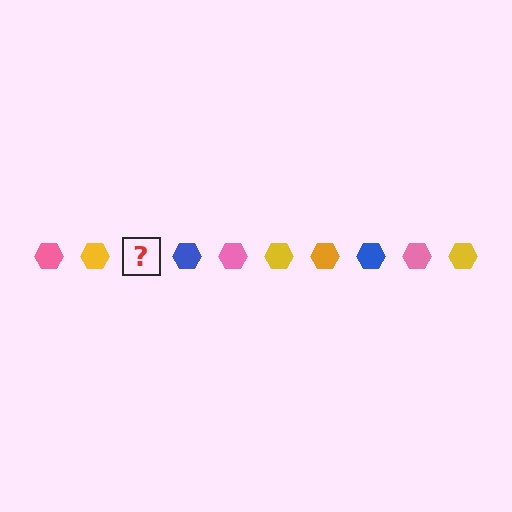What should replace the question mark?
The question mark should be replaced with an orange hexagon.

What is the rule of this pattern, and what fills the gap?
The rule is that the pattern cycles through pink, yellow, orange, blue hexagons. The gap should be filled with an orange hexagon.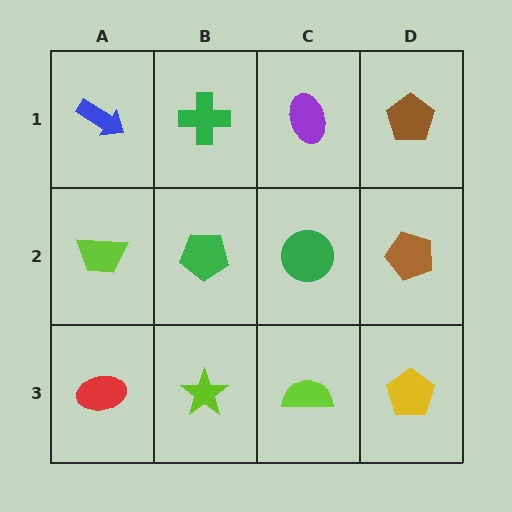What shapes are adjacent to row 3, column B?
A green pentagon (row 2, column B), a red ellipse (row 3, column A), a lime semicircle (row 3, column C).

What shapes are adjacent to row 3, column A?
A lime trapezoid (row 2, column A), a lime star (row 3, column B).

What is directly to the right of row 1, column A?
A green cross.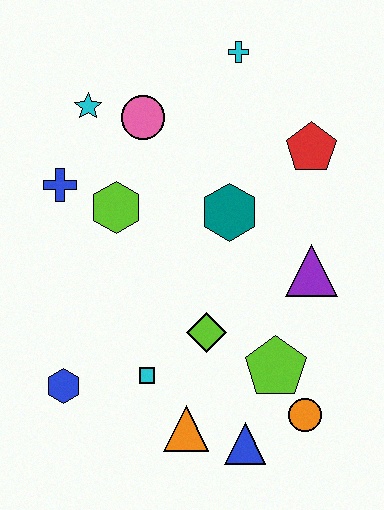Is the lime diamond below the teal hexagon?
Yes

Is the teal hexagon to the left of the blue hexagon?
No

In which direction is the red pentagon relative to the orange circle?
The red pentagon is above the orange circle.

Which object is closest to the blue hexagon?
The cyan square is closest to the blue hexagon.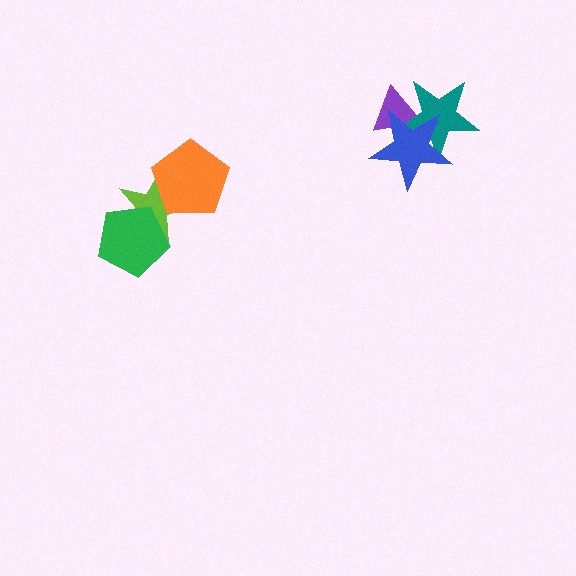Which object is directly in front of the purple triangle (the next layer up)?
The teal star is directly in front of the purple triangle.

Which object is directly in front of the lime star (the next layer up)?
The orange pentagon is directly in front of the lime star.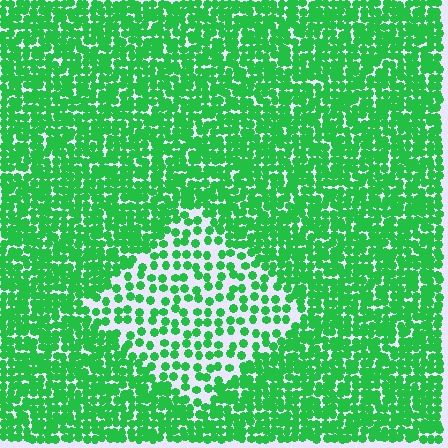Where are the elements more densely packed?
The elements are more densely packed outside the diamond boundary.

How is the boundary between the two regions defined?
The boundary is defined by a change in element density (approximately 2.3x ratio). All elements are the same color, size, and shape.